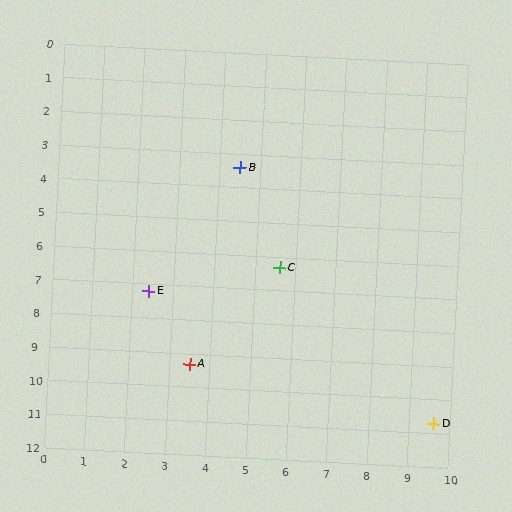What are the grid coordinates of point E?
Point E is at approximately (2.4, 7.2).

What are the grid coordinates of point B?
Point B is at approximately (4.5, 3.4).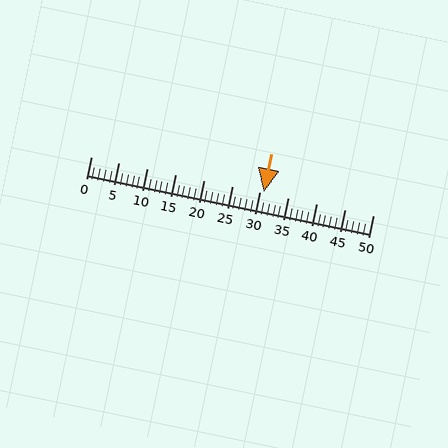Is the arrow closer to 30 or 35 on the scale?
The arrow is closer to 30.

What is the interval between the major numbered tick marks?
The major tick marks are spaced 5 units apart.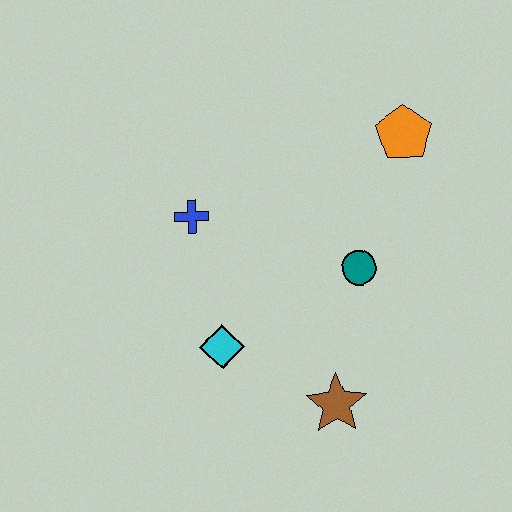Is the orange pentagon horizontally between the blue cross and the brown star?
No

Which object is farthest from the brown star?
The orange pentagon is farthest from the brown star.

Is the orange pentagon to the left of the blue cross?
No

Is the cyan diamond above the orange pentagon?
No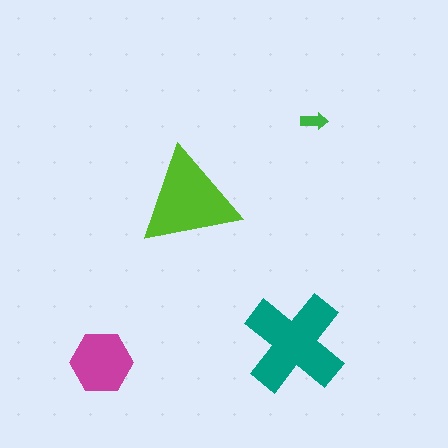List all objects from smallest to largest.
The green arrow, the magenta hexagon, the lime triangle, the teal cross.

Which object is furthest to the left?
The magenta hexagon is leftmost.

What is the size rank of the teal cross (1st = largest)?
1st.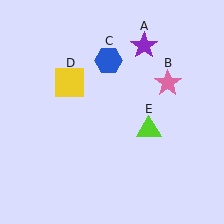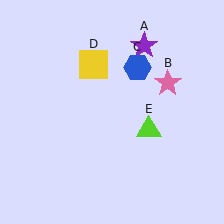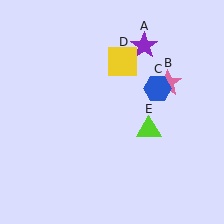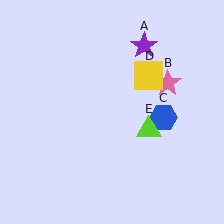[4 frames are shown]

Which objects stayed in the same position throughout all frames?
Purple star (object A) and pink star (object B) and lime triangle (object E) remained stationary.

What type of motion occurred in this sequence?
The blue hexagon (object C), yellow square (object D) rotated clockwise around the center of the scene.